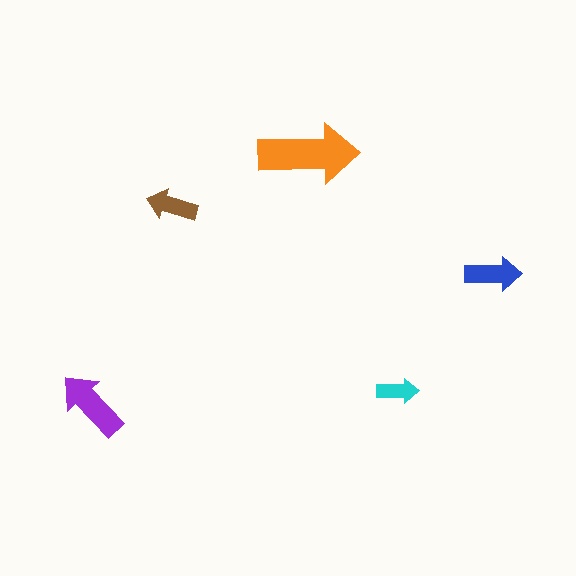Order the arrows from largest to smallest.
the orange one, the purple one, the blue one, the brown one, the cyan one.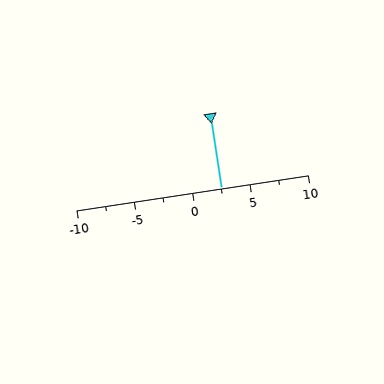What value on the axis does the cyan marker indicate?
The marker indicates approximately 2.5.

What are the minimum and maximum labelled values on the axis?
The axis runs from -10 to 10.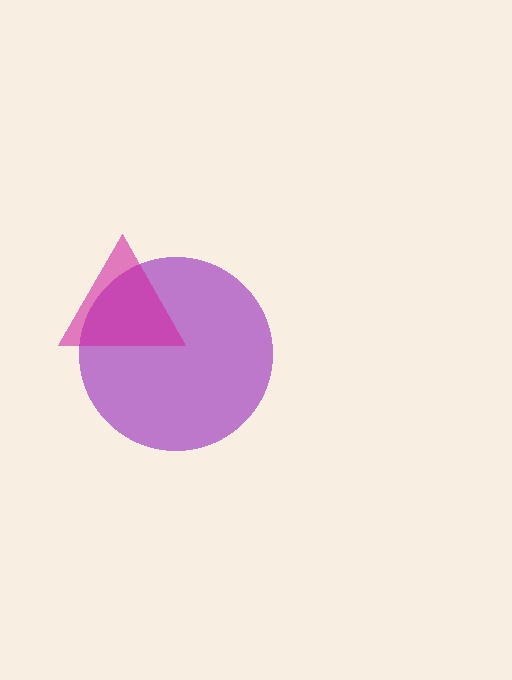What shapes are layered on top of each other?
The layered shapes are: a purple circle, a magenta triangle.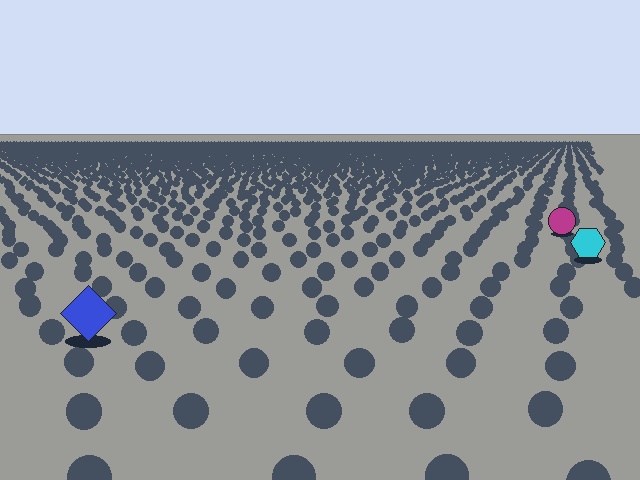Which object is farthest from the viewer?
The magenta circle is farthest from the viewer. It appears smaller and the ground texture around it is denser.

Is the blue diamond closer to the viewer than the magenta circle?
Yes. The blue diamond is closer — you can tell from the texture gradient: the ground texture is coarser near it.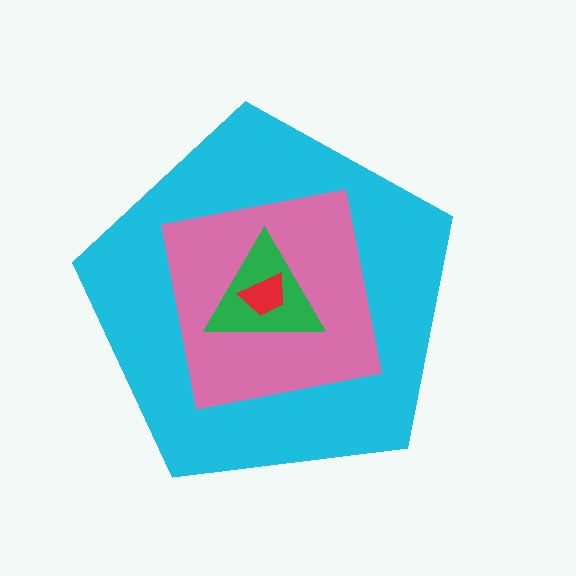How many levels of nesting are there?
4.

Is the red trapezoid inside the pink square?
Yes.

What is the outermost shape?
The cyan pentagon.